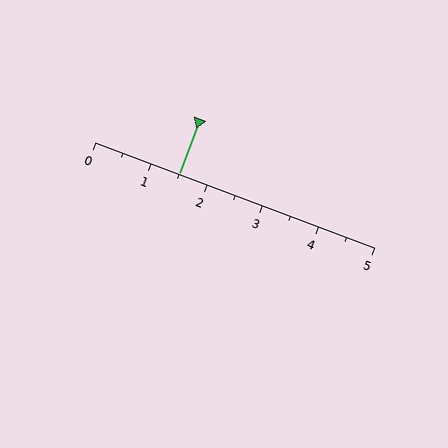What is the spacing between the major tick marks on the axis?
The major ticks are spaced 1 apart.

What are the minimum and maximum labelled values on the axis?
The axis runs from 0 to 5.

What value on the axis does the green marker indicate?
The marker indicates approximately 1.5.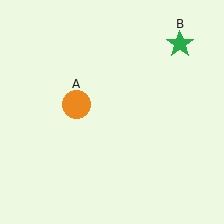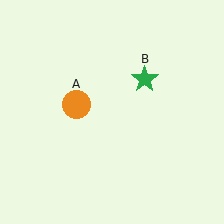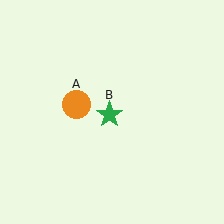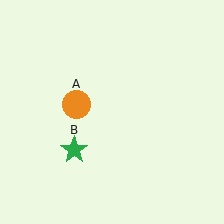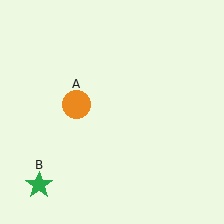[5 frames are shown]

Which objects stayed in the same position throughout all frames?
Orange circle (object A) remained stationary.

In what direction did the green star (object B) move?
The green star (object B) moved down and to the left.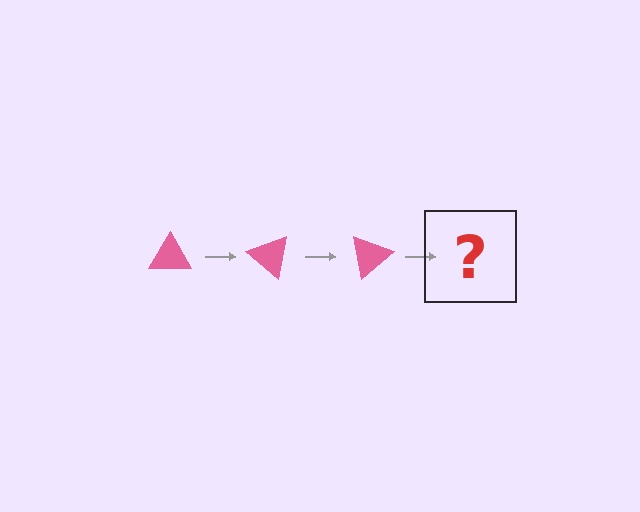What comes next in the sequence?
The next element should be a pink triangle rotated 120 degrees.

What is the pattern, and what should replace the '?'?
The pattern is that the triangle rotates 40 degrees each step. The '?' should be a pink triangle rotated 120 degrees.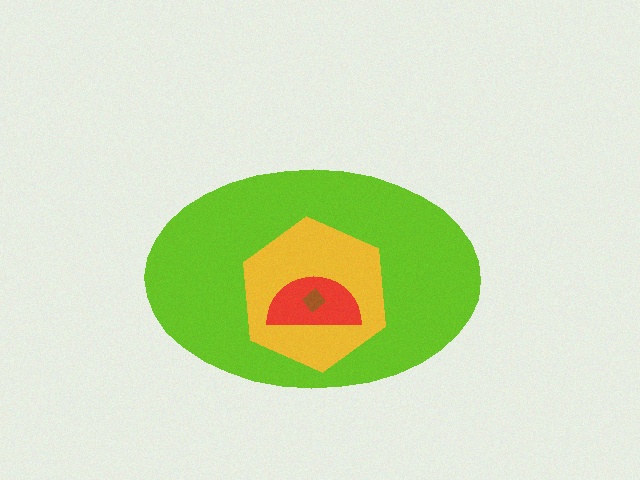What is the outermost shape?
The lime ellipse.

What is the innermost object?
The brown diamond.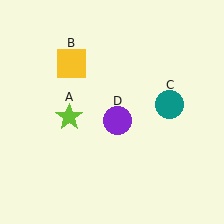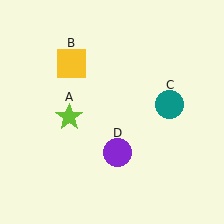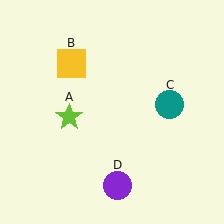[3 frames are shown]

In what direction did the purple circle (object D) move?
The purple circle (object D) moved down.